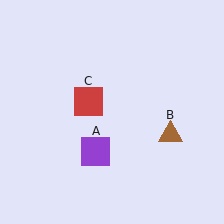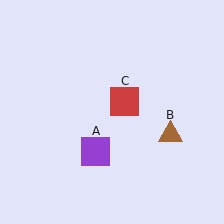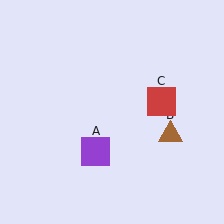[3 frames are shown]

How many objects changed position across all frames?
1 object changed position: red square (object C).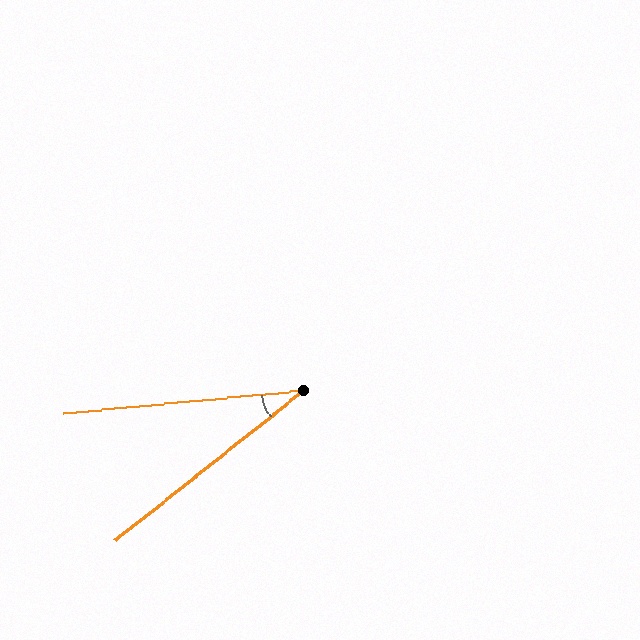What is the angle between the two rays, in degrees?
Approximately 33 degrees.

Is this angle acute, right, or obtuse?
It is acute.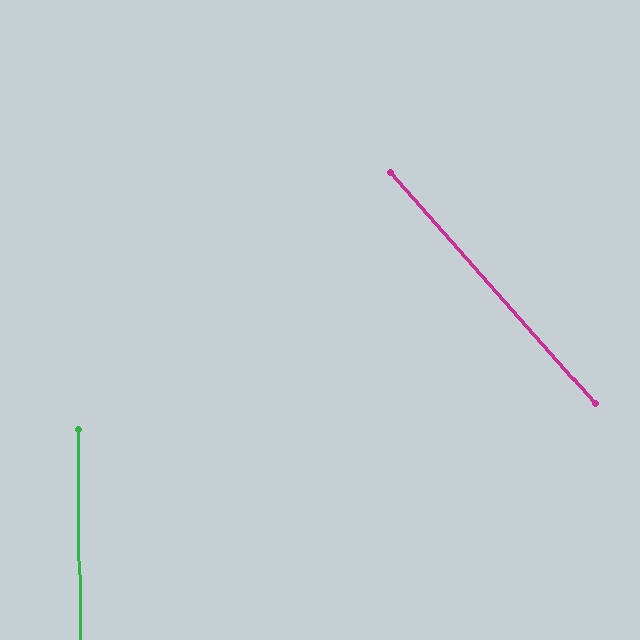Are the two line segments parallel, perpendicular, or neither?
Neither parallel nor perpendicular — they differ by about 41°.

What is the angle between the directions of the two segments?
Approximately 41 degrees.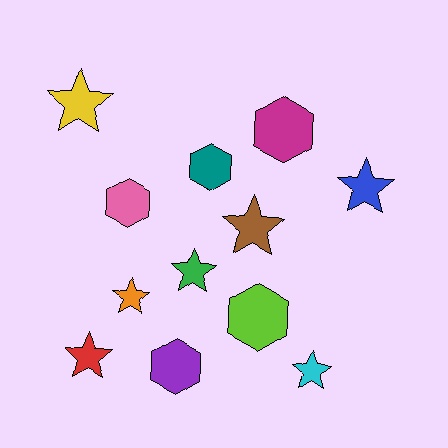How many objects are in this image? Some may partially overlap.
There are 12 objects.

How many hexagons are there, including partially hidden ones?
There are 5 hexagons.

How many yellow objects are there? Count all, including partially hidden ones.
There is 1 yellow object.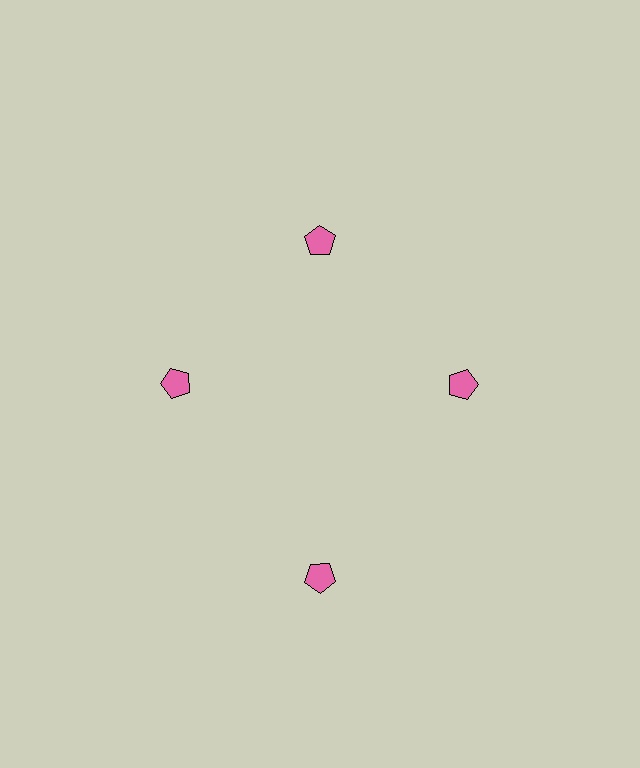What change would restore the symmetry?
The symmetry would be restored by moving it inward, back onto the ring so that all 4 pentagons sit at equal angles and equal distance from the center.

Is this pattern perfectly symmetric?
No. The 4 pink pentagons are arranged in a ring, but one element near the 6 o'clock position is pushed outward from the center, breaking the 4-fold rotational symmetry.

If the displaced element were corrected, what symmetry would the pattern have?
It would have 4-fold rotational symmetry — the pattern would map onto itself every 90 degrees.